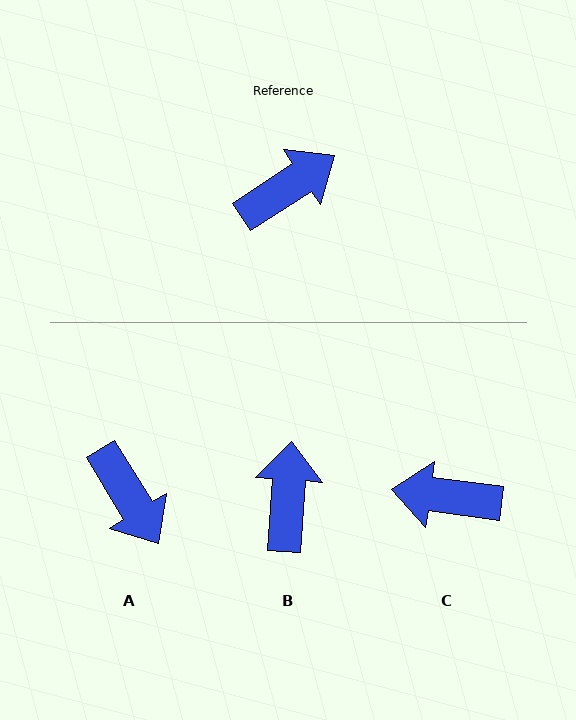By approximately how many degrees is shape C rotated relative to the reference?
Approximately 139 degrees counter-clockwise.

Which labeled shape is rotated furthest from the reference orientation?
C, about 139 degrees away.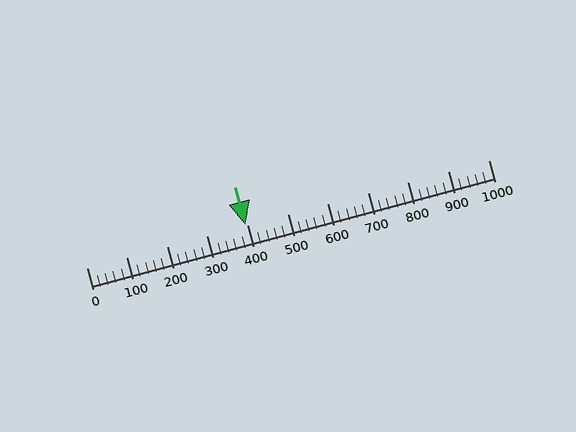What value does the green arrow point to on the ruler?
The green arrow points to approximately 396.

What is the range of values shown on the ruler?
The ruler shows values from 0 to 1000.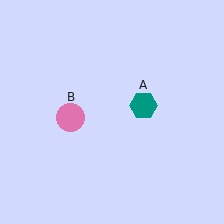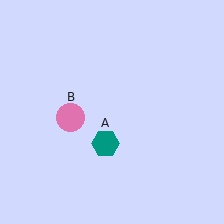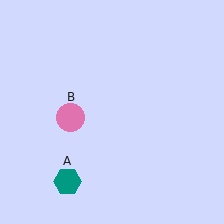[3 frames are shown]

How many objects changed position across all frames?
1 object changed position: teal hexagon (object A).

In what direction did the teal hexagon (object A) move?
The teal hexagon (object A) moved down and to the left.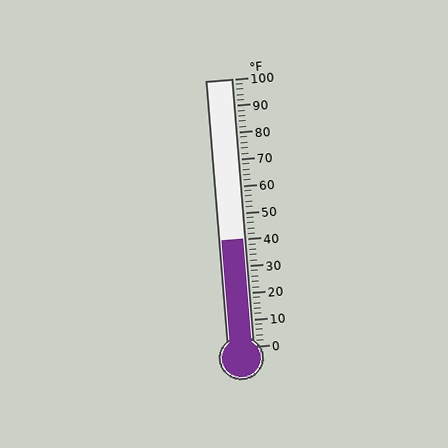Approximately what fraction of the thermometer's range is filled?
The thermometer is filled to approximately 40% of its range.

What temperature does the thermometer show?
The thermometer shows approximately 40°F.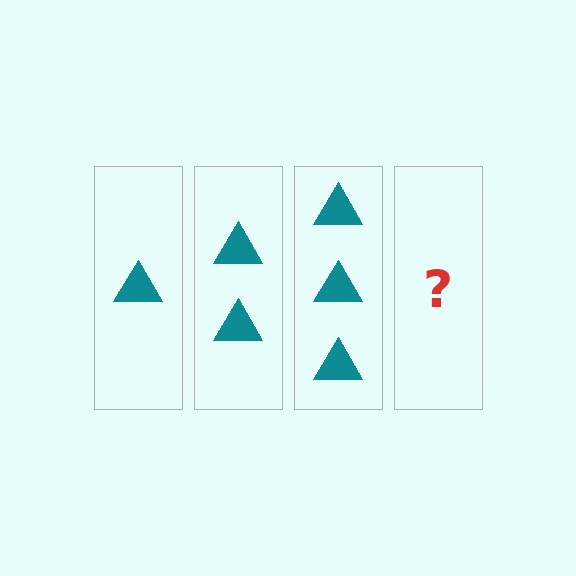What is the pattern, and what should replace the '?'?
The pattern is that each step adds one more triangle. The '?' should be 4 triangles.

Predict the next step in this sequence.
The next step is 4 triangles.